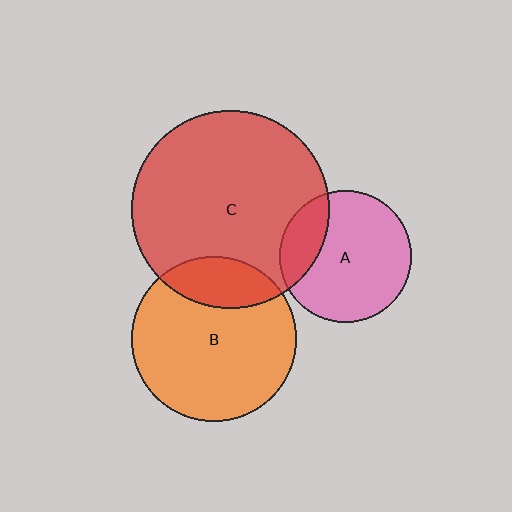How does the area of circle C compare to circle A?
Approximately 2.2 times.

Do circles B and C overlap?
Yes.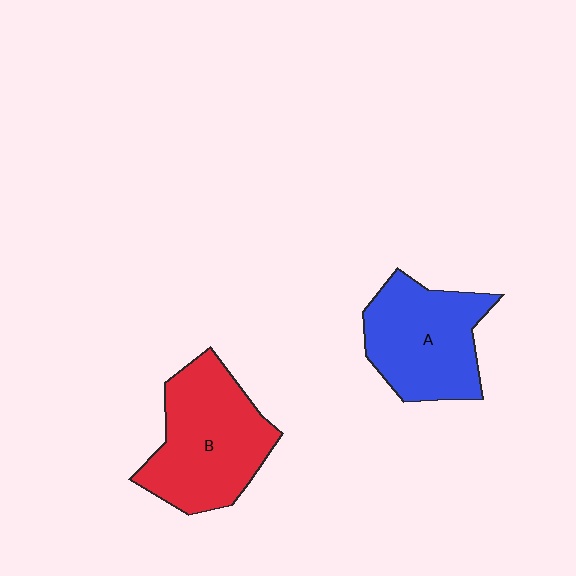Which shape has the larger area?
Shape B (red).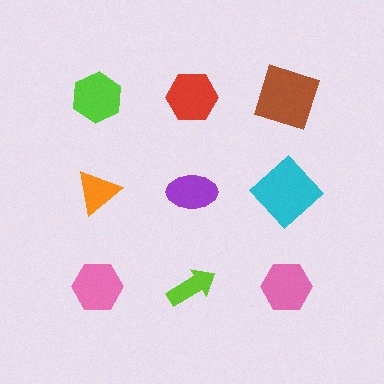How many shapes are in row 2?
3 shapes.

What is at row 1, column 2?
A red hexagon.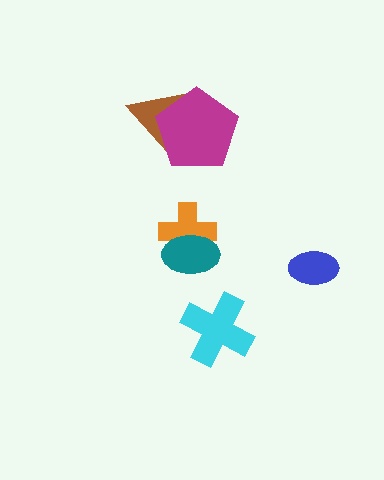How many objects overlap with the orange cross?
1 object overlaps with the orange cross.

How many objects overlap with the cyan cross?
0 objects overlap with the cyan cross.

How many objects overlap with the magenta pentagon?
1 object overlaps with the magenta pentagon.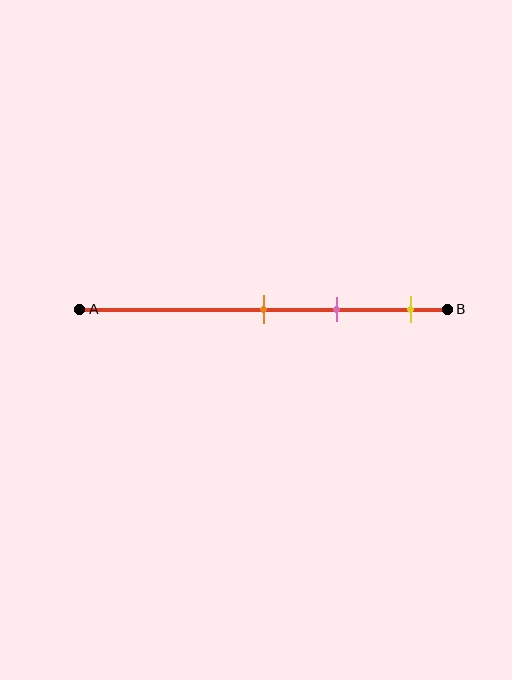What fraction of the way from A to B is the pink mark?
The pink mark is approximately 70% (0.7) of the way from A to B.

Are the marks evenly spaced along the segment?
Yes, the marks are approximately evenly spaced.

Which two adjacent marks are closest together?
The orange and pink marks are the closest adjacent pair.